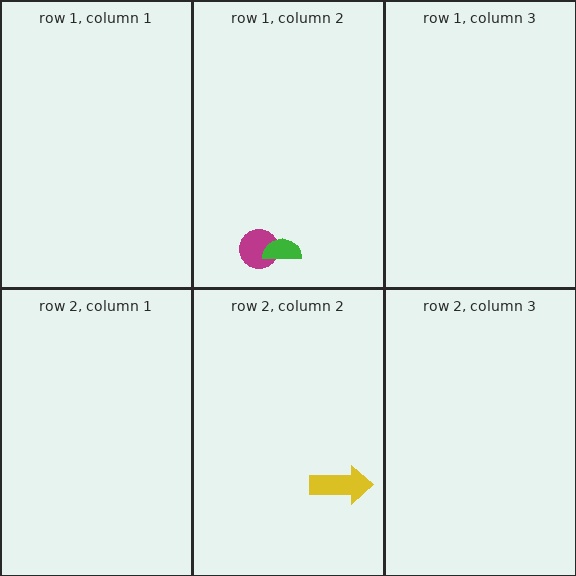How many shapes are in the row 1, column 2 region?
2.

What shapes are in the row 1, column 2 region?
The magenta circle, the green semicircle.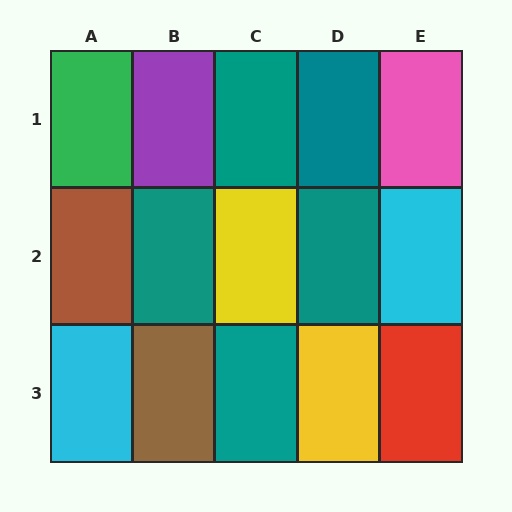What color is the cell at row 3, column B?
Brown.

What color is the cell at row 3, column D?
Yellow.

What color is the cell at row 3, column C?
Teal.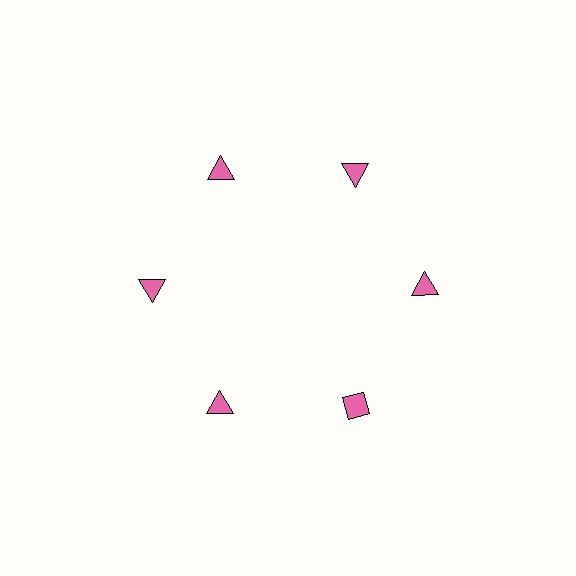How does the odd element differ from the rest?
It has a different shape: diamond instead of triangle.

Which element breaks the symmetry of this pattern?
The pink diamond at roughly the 5 o'clock position breaks the symmetry. All other shapes are pink triangles.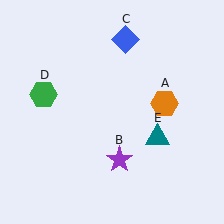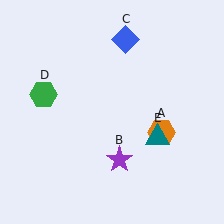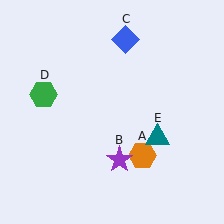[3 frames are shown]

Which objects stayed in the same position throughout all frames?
Purple star (object B) and blue diamond (object C) and green hexagon (object D) and teal triangle (object E) remained stationary.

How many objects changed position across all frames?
1 object changed position: orange hexagon (object A).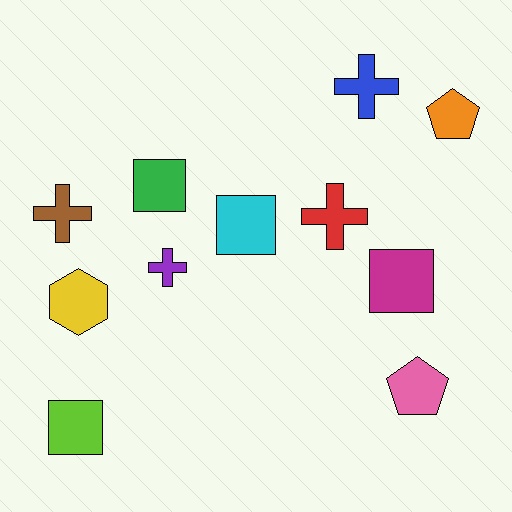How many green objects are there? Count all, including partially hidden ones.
There is 1 green object.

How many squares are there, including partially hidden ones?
There are 4 squares.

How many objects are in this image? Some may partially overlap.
There are 11 objects.